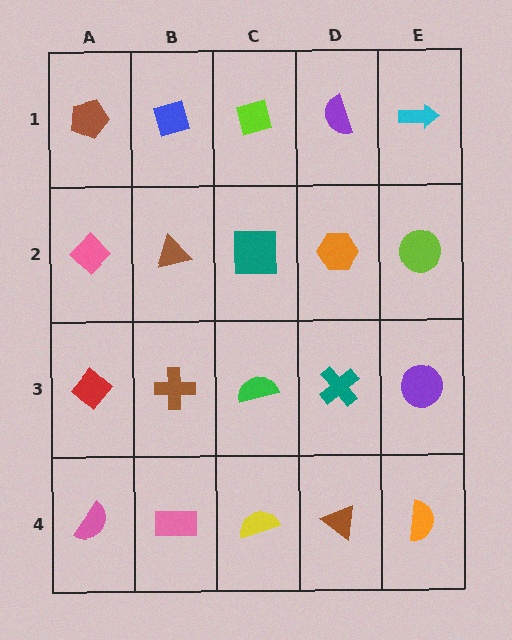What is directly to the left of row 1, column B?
A brown pentagon.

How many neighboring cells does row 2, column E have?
3.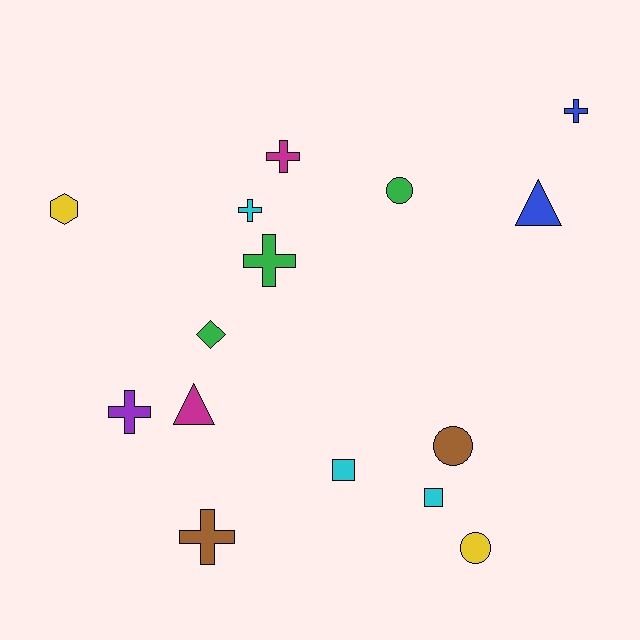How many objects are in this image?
There are 15 objects.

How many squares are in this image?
There are 2 squares.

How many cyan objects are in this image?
There are 3 cyan objects.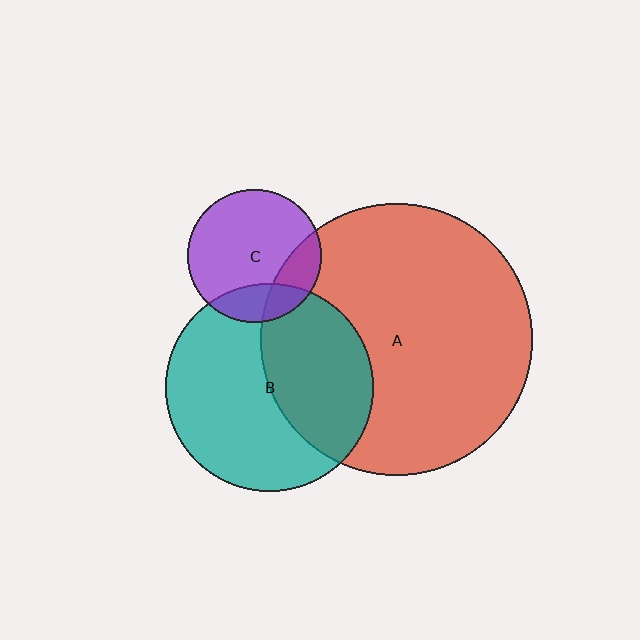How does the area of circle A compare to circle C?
Approximately 4.1 times.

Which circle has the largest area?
Circle A (red).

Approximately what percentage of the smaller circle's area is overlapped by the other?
Approximately 40%.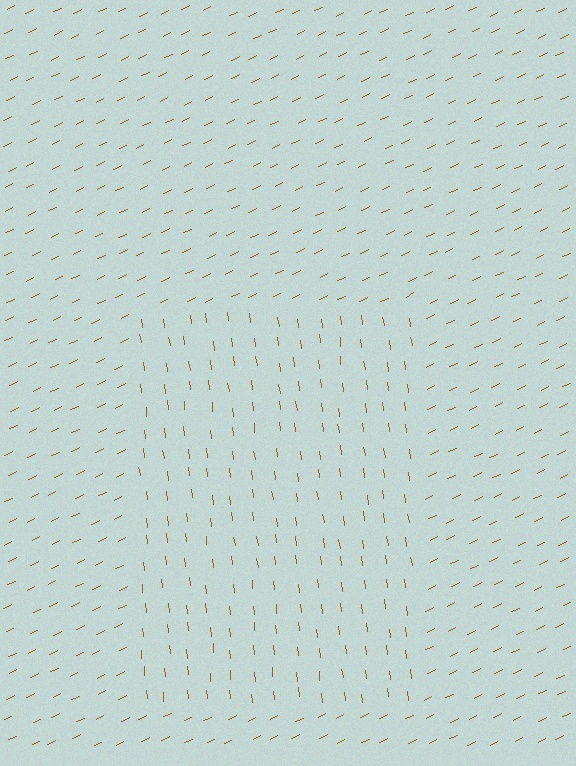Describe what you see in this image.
The image is filled with small brown line segments. A rectangle region in the image has lines oriented differently from the surrounding lines, creating a visible texture boundary.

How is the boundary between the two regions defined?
The boundary is defined purely by a change in line orientation (approximately 71 degrees difference). All lines are the same color and thickness.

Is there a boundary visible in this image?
Yes, there is a texture boundary formed by a change in line orientation.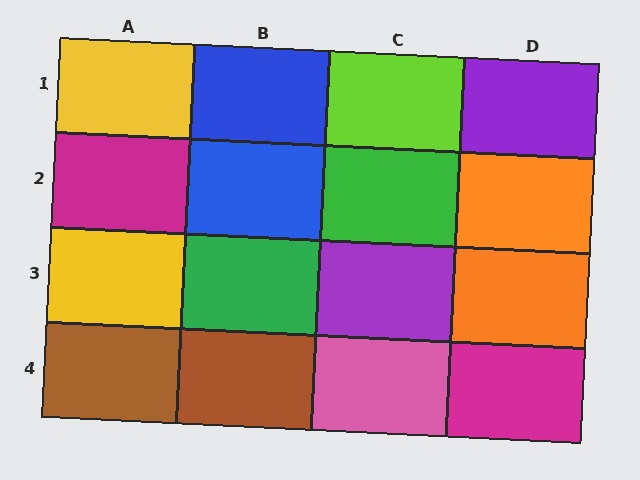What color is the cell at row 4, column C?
Pink.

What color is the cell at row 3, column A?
Yellow.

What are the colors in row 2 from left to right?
Magenta, blue, green, orange.